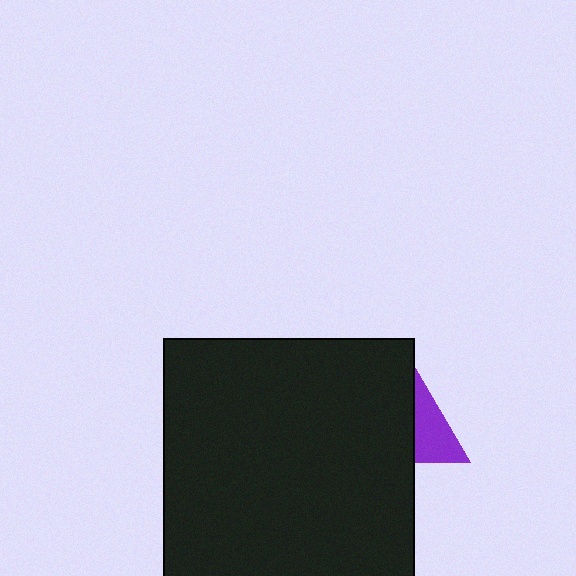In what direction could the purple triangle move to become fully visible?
The purple triangle could move right. That would shift it out from behind the black rectangle entirely.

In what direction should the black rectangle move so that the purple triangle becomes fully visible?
The black rectangle should move left. That is the shortest direction to clear the overlap and leave the purple triangle fully visible.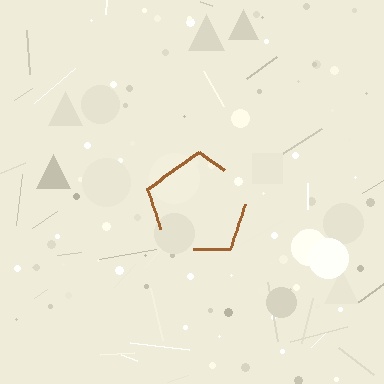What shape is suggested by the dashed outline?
The dashed outline suggests a pentagon.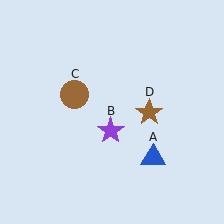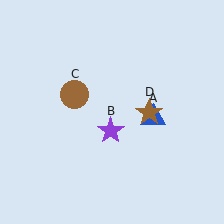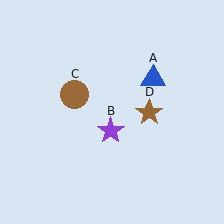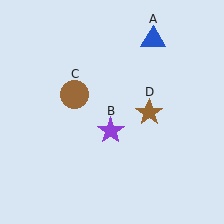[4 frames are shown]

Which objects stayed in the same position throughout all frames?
Purple star (object B) and brown circle (object C) and brown star (object D) remained stationary.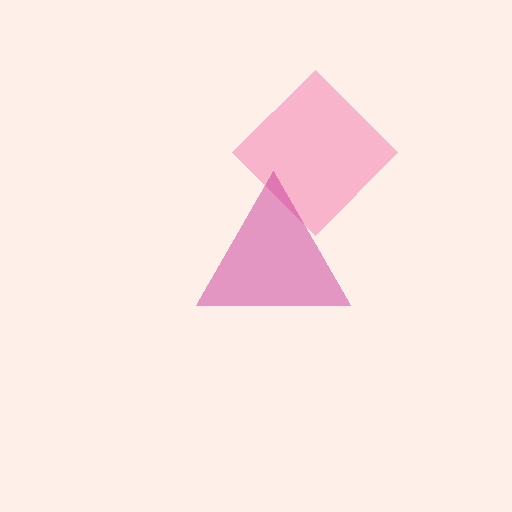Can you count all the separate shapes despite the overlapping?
Yes, there are 2 separate shapes.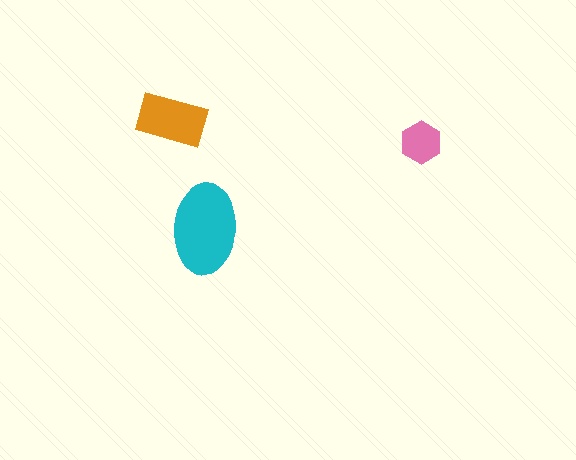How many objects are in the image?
There are 3 objects in the image.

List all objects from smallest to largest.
The pink hexagon, the orange rectangle, the cyan ellipse.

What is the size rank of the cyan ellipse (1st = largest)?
1st.